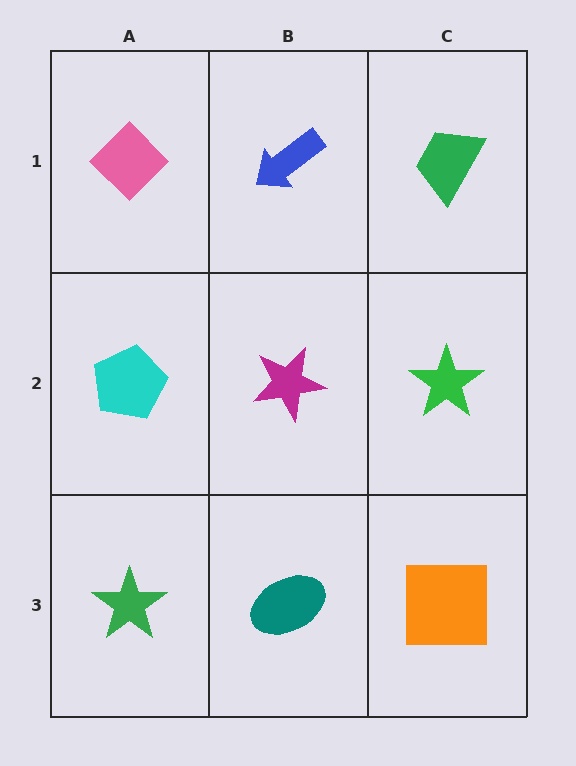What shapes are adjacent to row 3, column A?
A cyan pentagon (row 2, column A), a teal ellipse (row 3, column B).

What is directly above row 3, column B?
A magenta star.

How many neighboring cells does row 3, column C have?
2.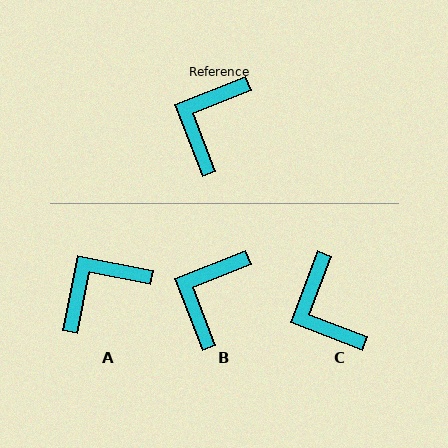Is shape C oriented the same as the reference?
No, it is off by about 48 degrees.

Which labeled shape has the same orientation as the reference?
B.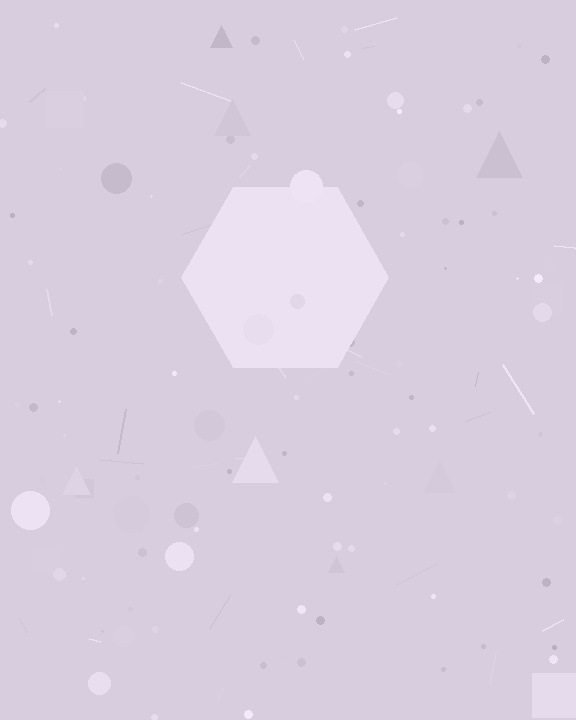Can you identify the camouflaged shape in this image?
The camouflaged shape is a hexagon.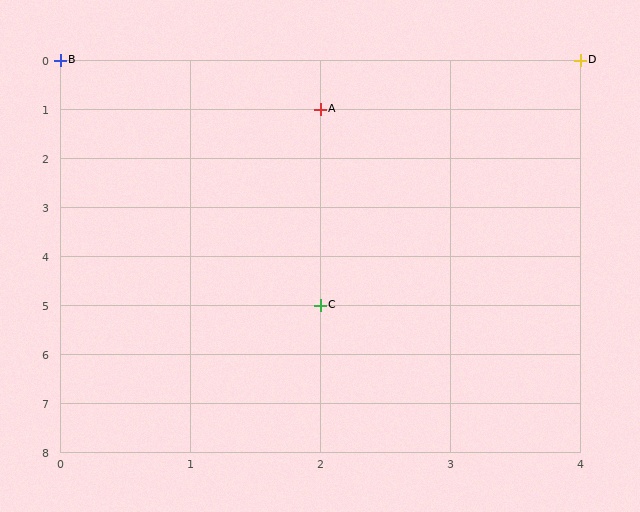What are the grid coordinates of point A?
Point A is at grid coordinates (2, 1).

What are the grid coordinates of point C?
Point C is at grid coordinates (2, 5).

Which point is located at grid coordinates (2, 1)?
Point A is at (2, 1).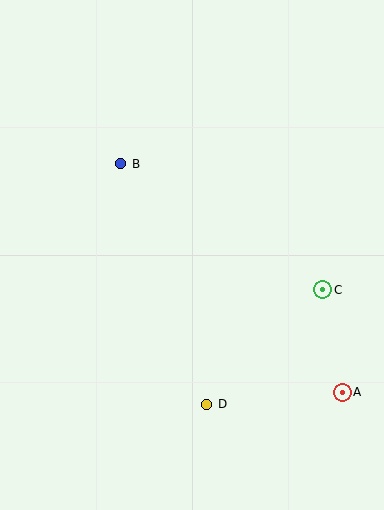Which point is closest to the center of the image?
Point B at (121, 164) is closest to the center.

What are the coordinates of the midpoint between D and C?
The midpoint between D and C is at (265, 347).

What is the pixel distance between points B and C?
The distance between B and C is 238 pixels.